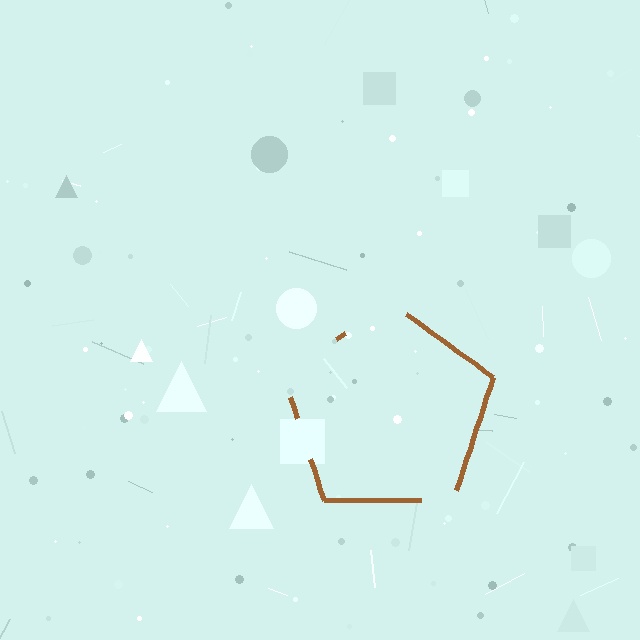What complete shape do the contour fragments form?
The contour fragments form a pentagon.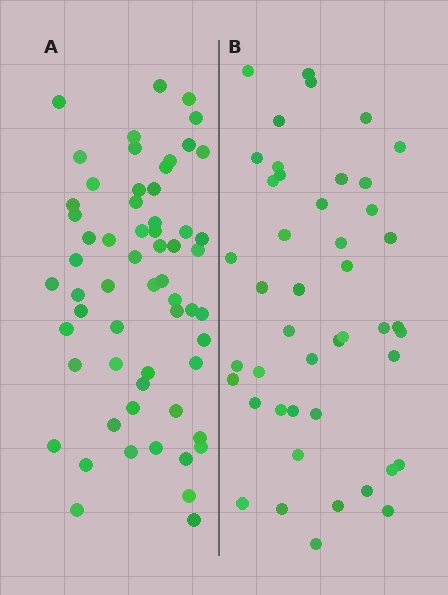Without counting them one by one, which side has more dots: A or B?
Region A (the left region) has more dots.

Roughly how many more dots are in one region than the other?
Region A has approximately 15 more dots than region B.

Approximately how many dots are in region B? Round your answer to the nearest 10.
About 40 dots. (The exact count is 45, which rounds to 40.)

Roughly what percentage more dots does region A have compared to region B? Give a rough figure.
About 35% more.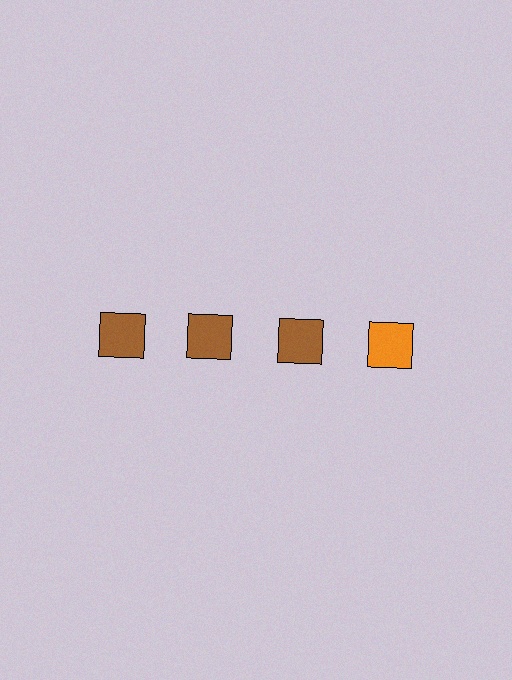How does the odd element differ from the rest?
It has a different color: orange instead of brown.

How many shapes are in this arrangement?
There are 4 shapes arranged in a grid pattern.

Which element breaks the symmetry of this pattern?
The orange square in the top row, second from right column breaks the symmetry. All other shapes are brown squares.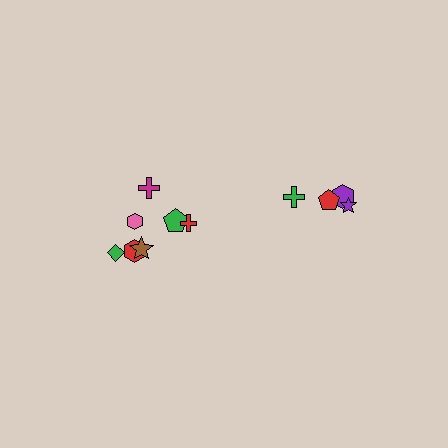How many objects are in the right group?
There are 4 objects.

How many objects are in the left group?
There are 7 objects.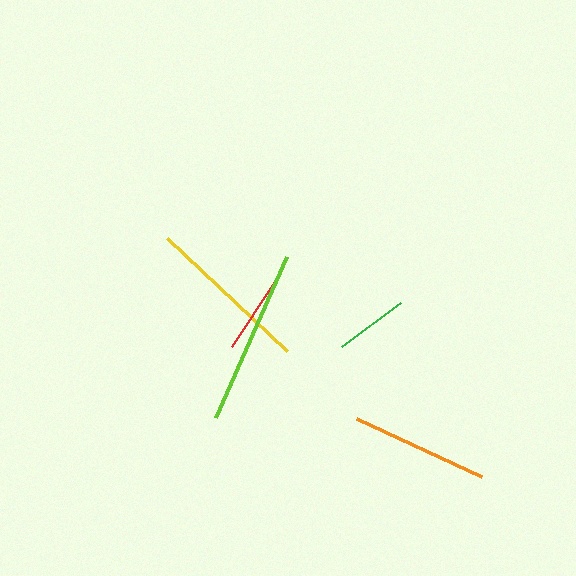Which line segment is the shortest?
The green line is the shortest at approximately 73 pixels.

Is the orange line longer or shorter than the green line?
The orange line is longer than the green line.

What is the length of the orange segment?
The orange segment is approximately 138 pixels long.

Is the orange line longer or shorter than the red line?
The orange line is longer than the red line.